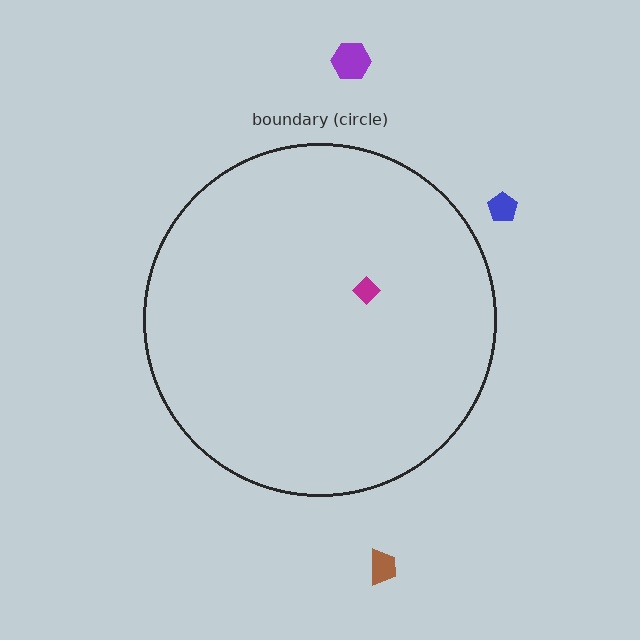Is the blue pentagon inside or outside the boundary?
Outside.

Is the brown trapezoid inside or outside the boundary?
Outside.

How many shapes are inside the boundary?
1 inside, 3 outside.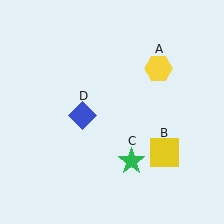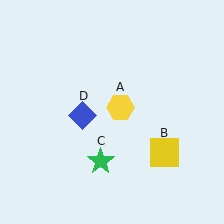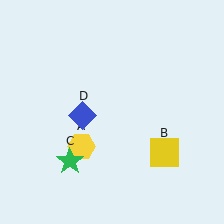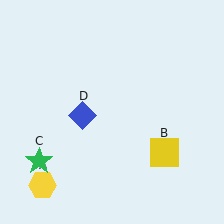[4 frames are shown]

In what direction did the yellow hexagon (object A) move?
The yellow hexagon (object A) moved down and to the left.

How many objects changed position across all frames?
2 objects changed position: yellow hexagon (object A), green star (object C).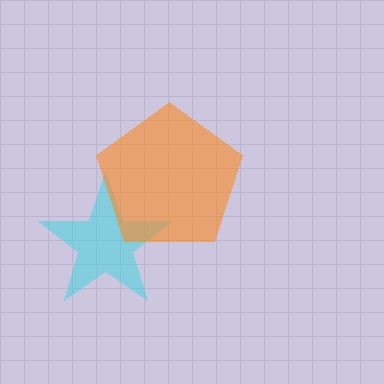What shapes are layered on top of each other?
The layered shapes are: a cyan star, an orange pentagon.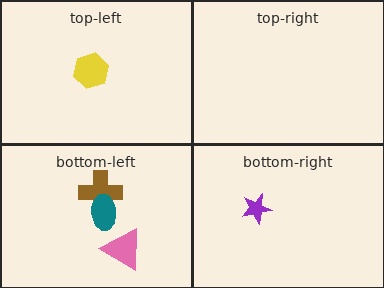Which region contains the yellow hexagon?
The top-left region.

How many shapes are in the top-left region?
1.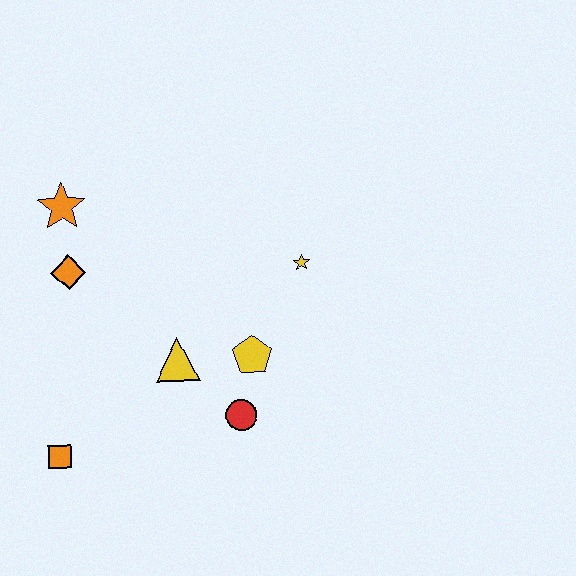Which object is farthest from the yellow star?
The orange square is farthest from the yellow star.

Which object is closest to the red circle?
The yellow pentagon is closest to the red circle.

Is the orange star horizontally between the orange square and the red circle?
Yes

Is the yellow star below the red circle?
No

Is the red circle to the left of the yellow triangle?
No